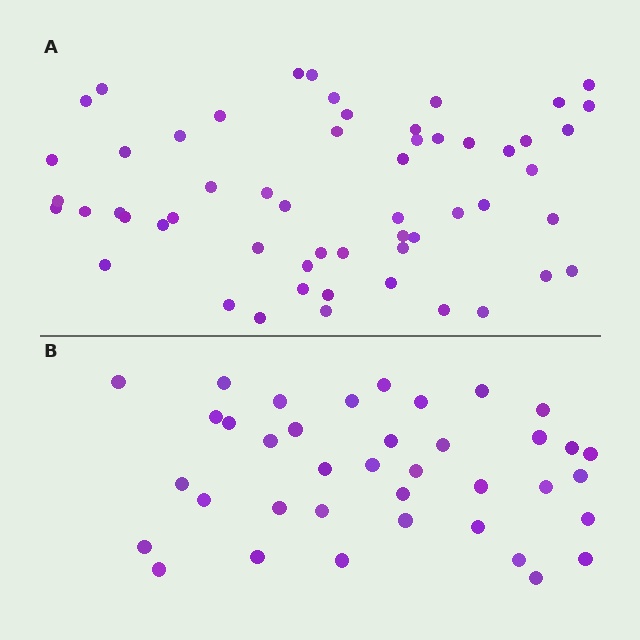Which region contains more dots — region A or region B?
Region A (the top region) has more dots.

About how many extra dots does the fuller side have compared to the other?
Region A has approximately 20 more dots than region B.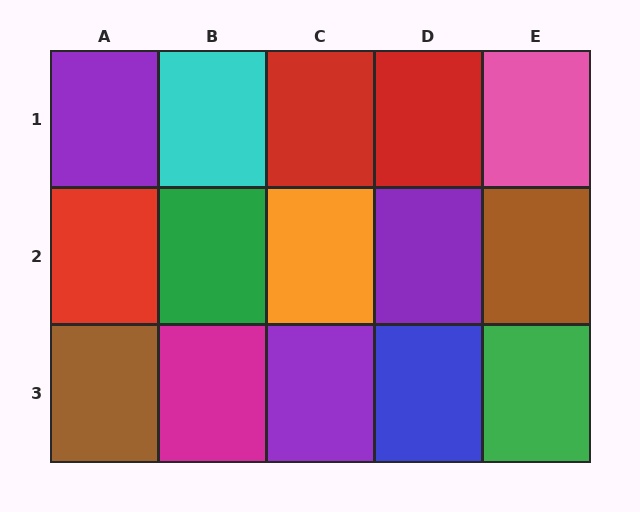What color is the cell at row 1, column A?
Purple.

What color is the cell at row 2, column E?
Brown.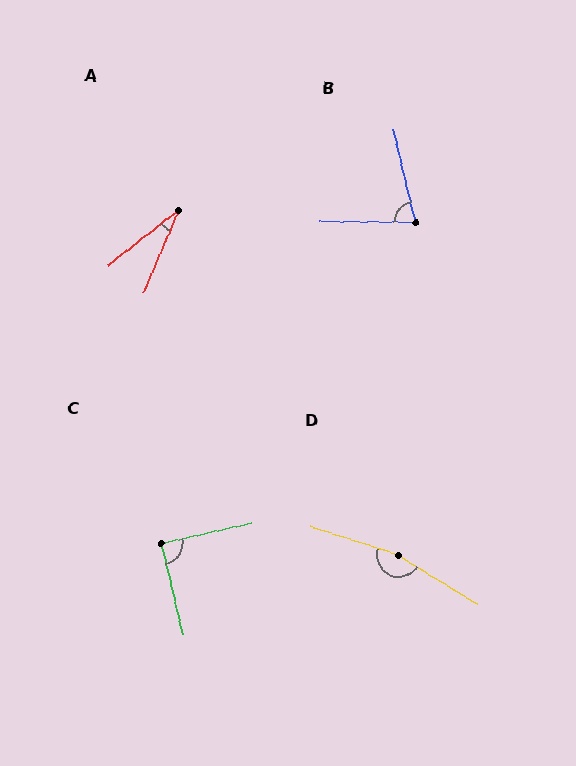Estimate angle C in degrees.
Approximately 90 degrees.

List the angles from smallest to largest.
A (29°), B (76°), C (90°), D (167°).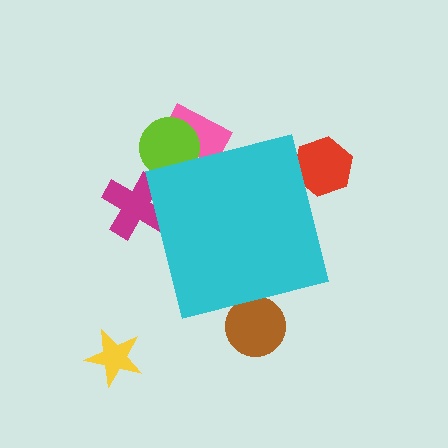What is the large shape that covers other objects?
A cyan square.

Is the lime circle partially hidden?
Yes, the lime circle is partially hidden behind the cyan square.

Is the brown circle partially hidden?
Yes, the brown circle is partially hidden behind the cyan square.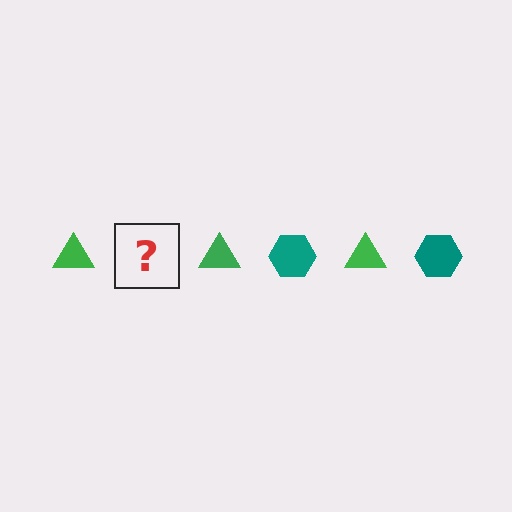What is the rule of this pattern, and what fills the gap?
The rule is that the pattern alternates between green triangle and teal hexagon. The gap should be filled with a teal hexagon.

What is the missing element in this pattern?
The missing element is a teal hexagon.